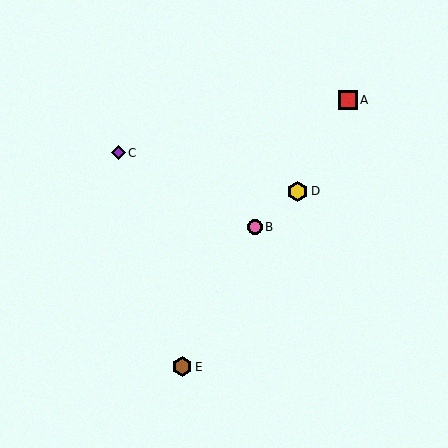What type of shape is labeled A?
Shape A is a red square.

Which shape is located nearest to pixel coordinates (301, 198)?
The yellow hexagon (labeled D) at (298, 191) is nearest to that location.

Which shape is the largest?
The yellow hexagon (labeled D) is the largest.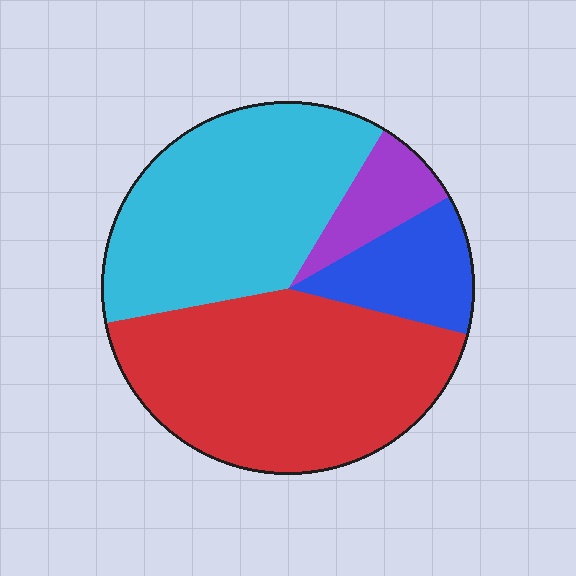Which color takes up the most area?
Red, at roughly 45%.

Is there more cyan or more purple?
Cyan.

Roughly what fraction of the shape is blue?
Blue covers 12% of the shape.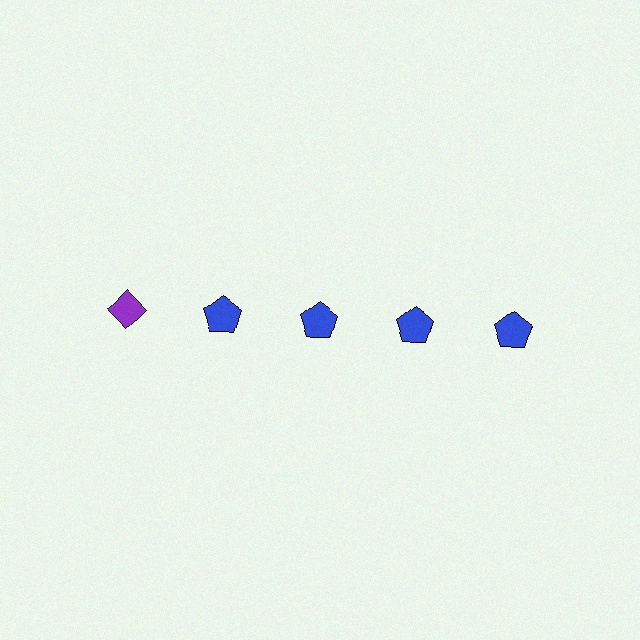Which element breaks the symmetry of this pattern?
The purple diamond in the top row, leftmost column breaks the symmetry. All other shapes are blue pentagons.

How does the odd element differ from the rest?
It differs in both color (purple instead of blue) and shape (diamond instead of pentagon).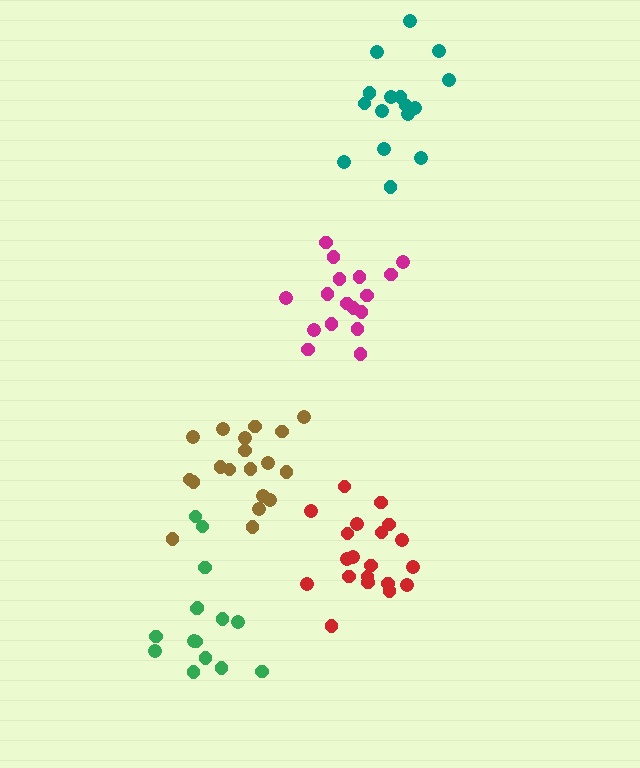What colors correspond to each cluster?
The clusters are colored: red, teal, magenta, green, brown.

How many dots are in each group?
Group 1: 20 dots, Group 2: 16 dots, Group 3: 17 dots, Group 4: 15 dots, Group 5: 19 dots (87 total).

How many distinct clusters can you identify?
There are 5 distinct clusters.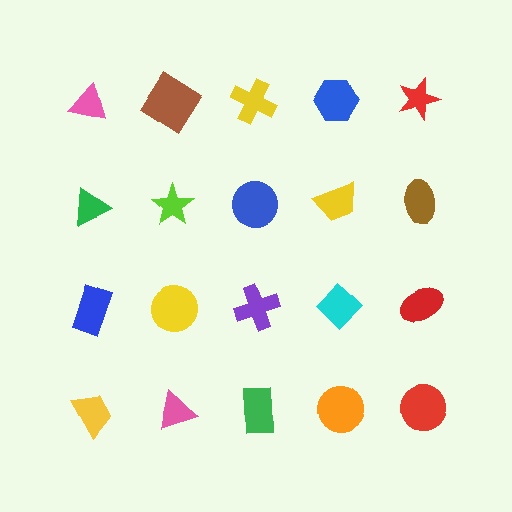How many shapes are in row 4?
5 shapes.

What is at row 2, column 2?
A lime star.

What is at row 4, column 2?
A pink triangle.